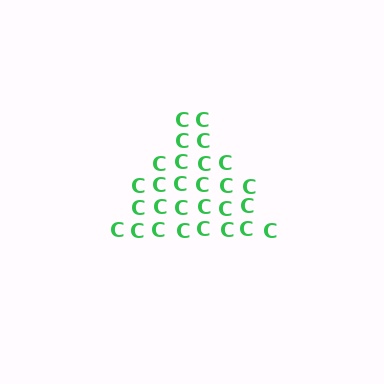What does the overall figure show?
The overall figure shows a triangle.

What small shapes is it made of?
It is made of small letter C's.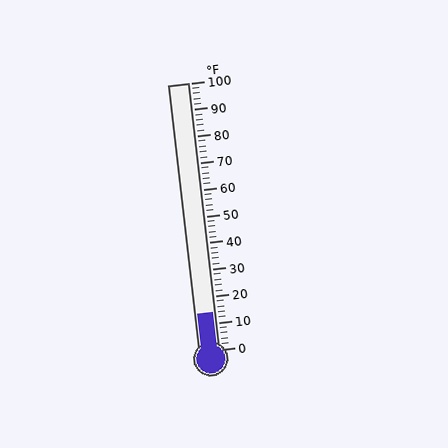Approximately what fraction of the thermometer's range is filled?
The thermometer is filled to approximately 15% of its range.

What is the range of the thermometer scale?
The thermometer scale ranges from 0°F to 100°F.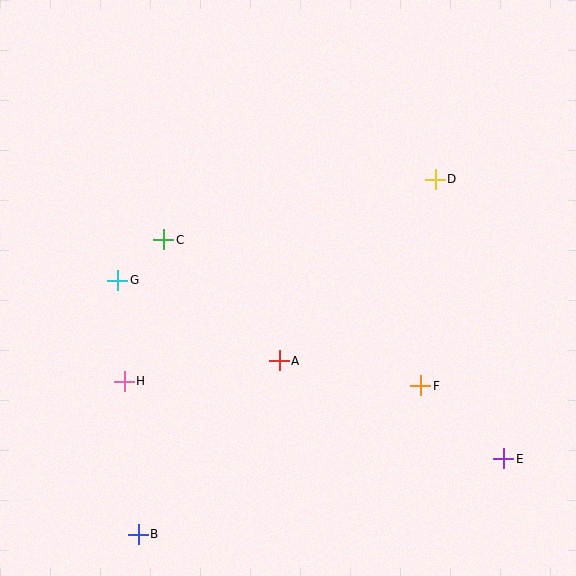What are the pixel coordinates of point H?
Point H is at (124, 381).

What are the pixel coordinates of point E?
Point E is at (504, 459).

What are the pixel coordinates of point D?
Point D is at (435, 179).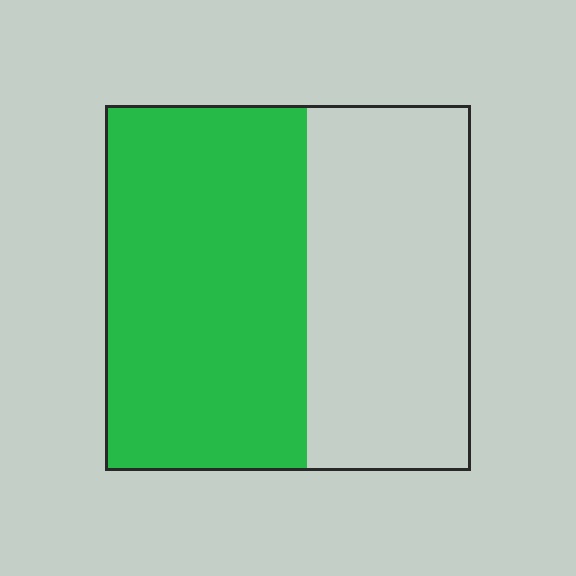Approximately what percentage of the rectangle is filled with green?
Approximately 55%.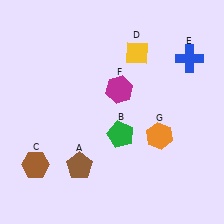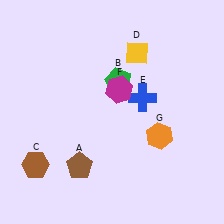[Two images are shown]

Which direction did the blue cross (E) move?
The blue cross (E) moved left.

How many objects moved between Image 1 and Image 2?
2 objects moved between the two images.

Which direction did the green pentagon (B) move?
The green pentagon (B) moved up.